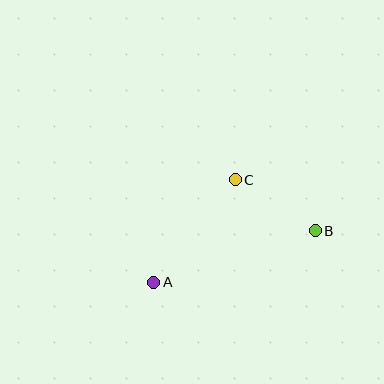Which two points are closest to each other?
Points B and C are closest to each other.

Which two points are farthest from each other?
Points A and B are farthest from each other.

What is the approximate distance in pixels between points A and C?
The distance between A and C is approximately 131 pixels.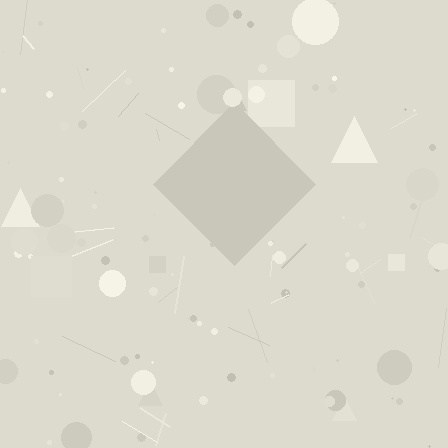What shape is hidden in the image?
A diamond is hidden in the image.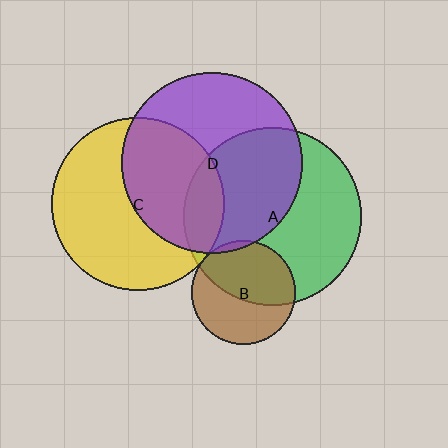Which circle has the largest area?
Circle D (purple).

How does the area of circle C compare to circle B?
Approximately 2.8 times.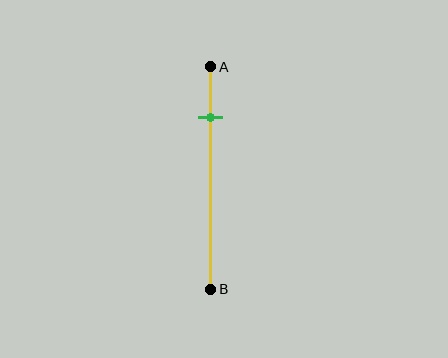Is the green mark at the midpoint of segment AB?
No, the mark is at about 25% from A, not at the 50% midpoint.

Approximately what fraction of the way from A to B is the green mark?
The green mark is approximately 25% of the way from A to B.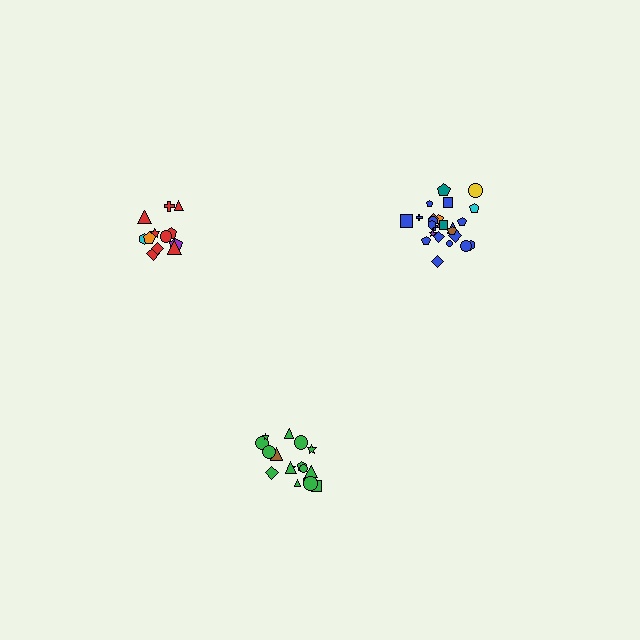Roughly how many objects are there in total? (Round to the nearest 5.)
Roughly 55 objects in total.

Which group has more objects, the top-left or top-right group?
The top-right group.